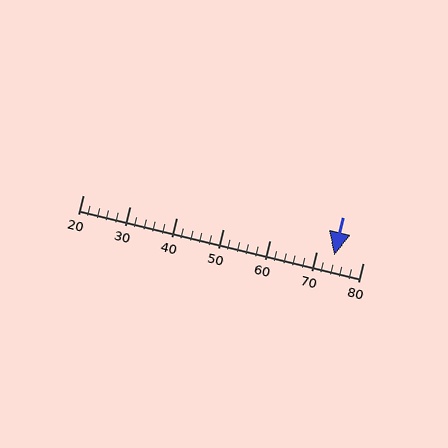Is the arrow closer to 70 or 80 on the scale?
The arrow is closer to 70.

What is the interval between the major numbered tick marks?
The major tick marks are spaced 10 units apart.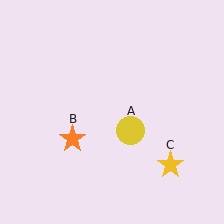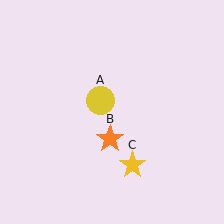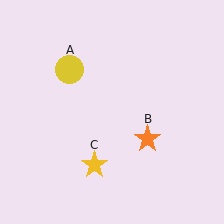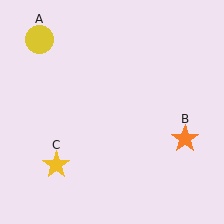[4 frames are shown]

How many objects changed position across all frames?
3 objects changed position: yellow circle (object A), orange star (object B), yellow star (object C).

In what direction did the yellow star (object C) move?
The yellow star (object C) moved left.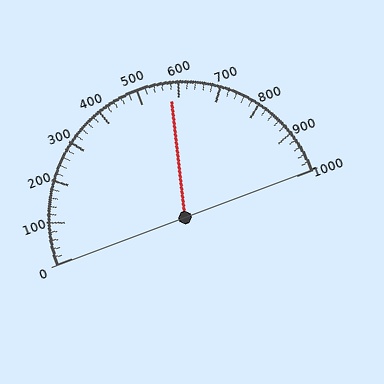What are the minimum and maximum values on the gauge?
The gauge ranges from 0 to 1000.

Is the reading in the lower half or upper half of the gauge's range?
The reading is in the upper half of the range (0 to 1000).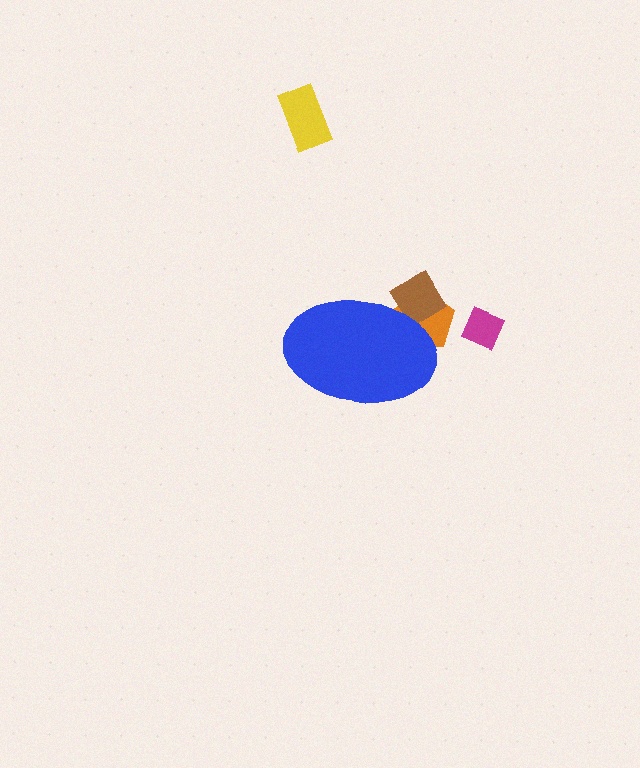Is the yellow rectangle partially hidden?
No, the yellow rectangle is fully visible.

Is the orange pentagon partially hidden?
Yes, the orange pentagon is partially hidden behind the blue ellipse.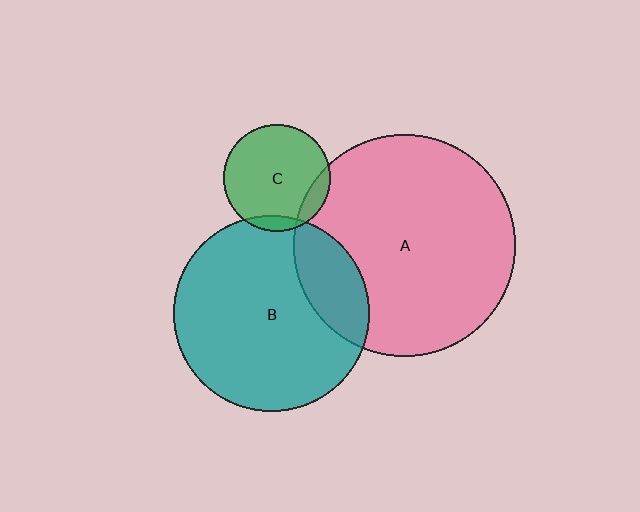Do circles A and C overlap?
Yes.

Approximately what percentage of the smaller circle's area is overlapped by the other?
Approximately 10%.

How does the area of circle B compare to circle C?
Approximately 3.4 times.